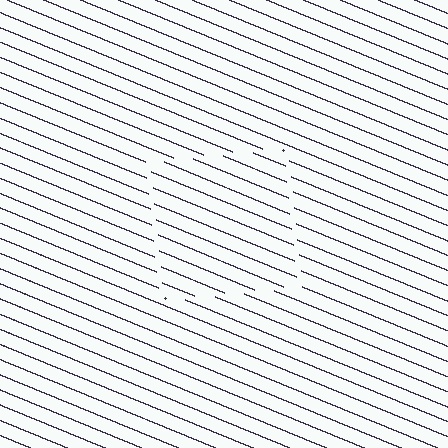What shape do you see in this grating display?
An illusory square. The interior of the shape contains the same grating, shifted by half a period — the contour is defined by the phase discontinuity where line-ends from the inner and outer gratings abut.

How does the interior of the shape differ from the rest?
The interior of the shape contains the same grating, shifted by half a period — the contour is defined by the phase discontinuity where line-ends from the inner and outer gratings abut.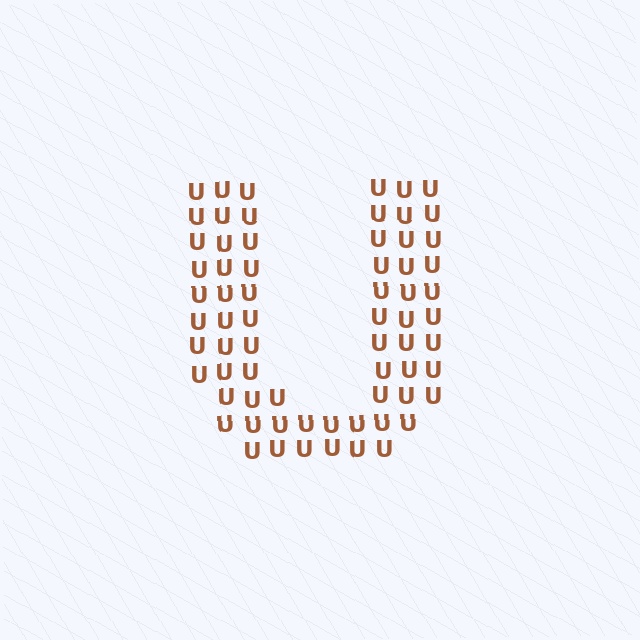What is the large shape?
The large shape is the letter U.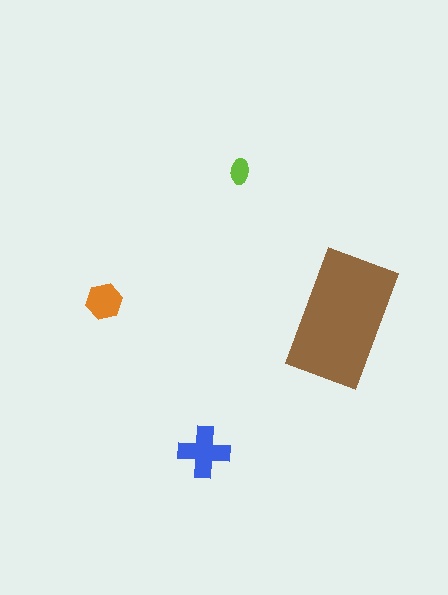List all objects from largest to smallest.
The brown rectangle, the blue cross, the orange hexagon, the lime ellipse.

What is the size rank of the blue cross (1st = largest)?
2nd.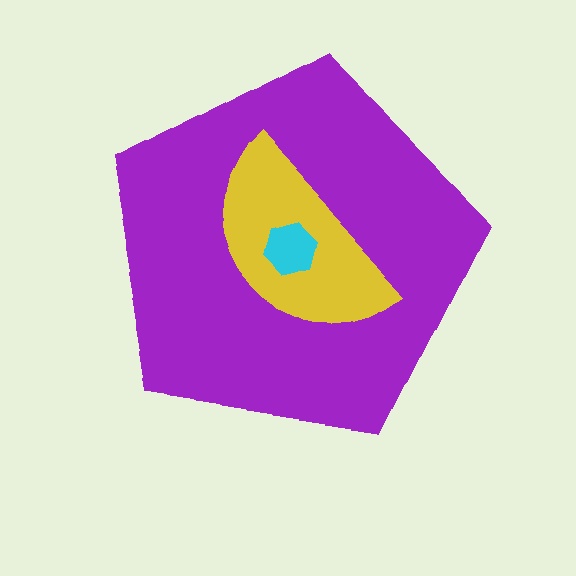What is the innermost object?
The cyan hexagon.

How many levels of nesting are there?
3.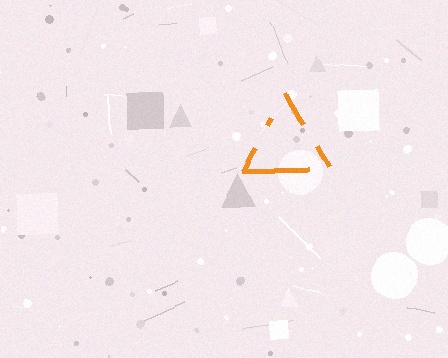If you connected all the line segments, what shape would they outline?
They would outline a triangle.